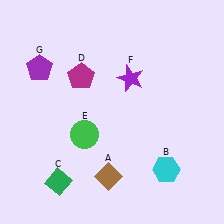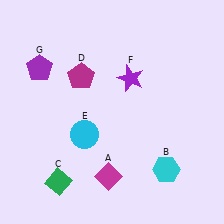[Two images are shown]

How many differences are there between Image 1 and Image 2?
There are 2 differences between the two images.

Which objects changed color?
A changed from brown to magenta. E changed from green to cyan.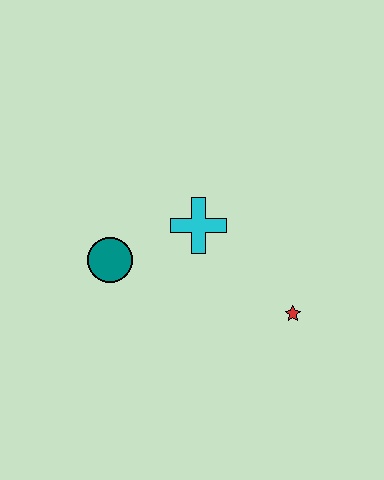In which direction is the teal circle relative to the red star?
The teal circle is to the left of the red star.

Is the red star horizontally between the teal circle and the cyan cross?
No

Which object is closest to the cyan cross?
The teal circle is closest to the cyan cross.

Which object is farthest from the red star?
The teal circle is farthest from the red star.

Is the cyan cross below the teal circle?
No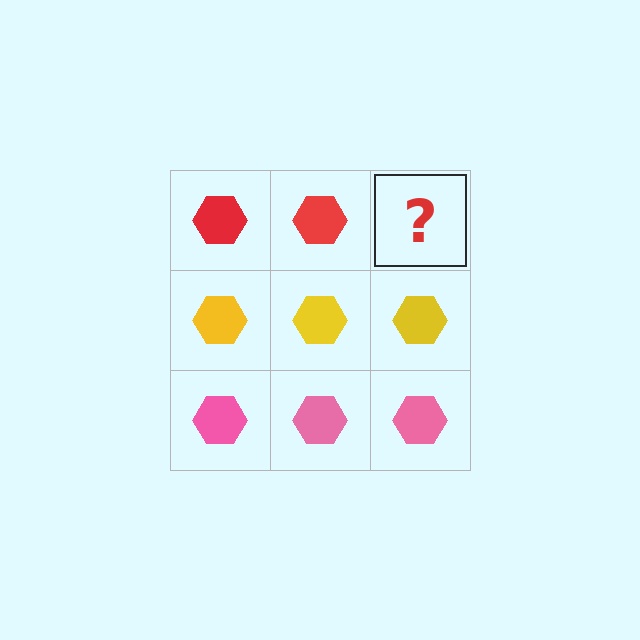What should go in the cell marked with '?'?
The missing cell should contain a red hexagon.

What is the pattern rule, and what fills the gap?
The rule is that each row has a consistent color. The gap should be filled with a red hexagon.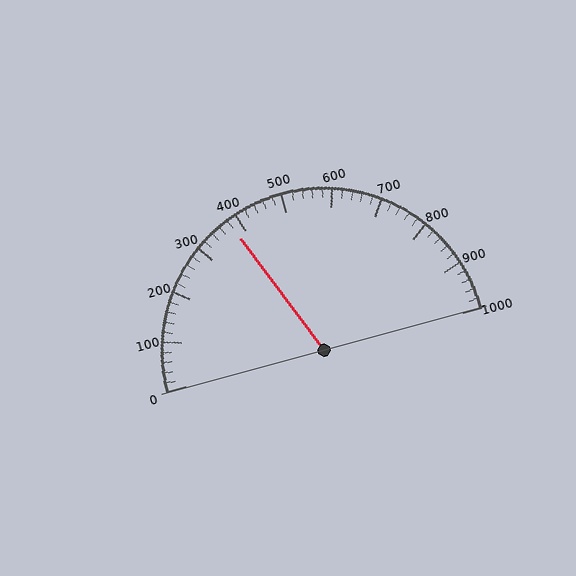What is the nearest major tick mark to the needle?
The nearest major tick mark is 400.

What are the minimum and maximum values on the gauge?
The gauge ranges from 0 to 1000.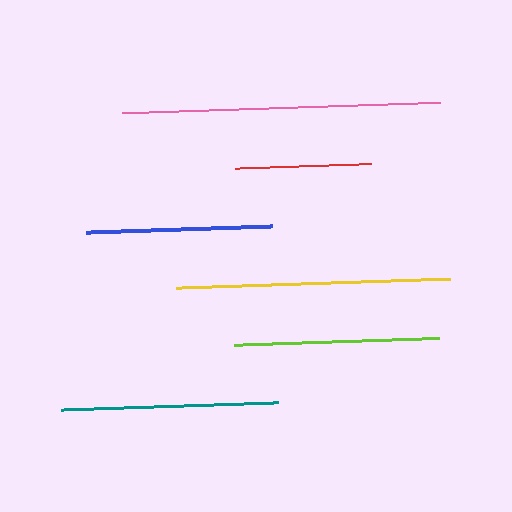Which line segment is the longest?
The pink line is the longest at approximately 318 pixels.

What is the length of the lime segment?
The lime segment is approximately 205 pixels long.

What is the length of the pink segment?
The pink segment is approximately 318 pixels long.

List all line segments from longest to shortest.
From longest to shortest: pink, yellow, teal, lime, blue, red.